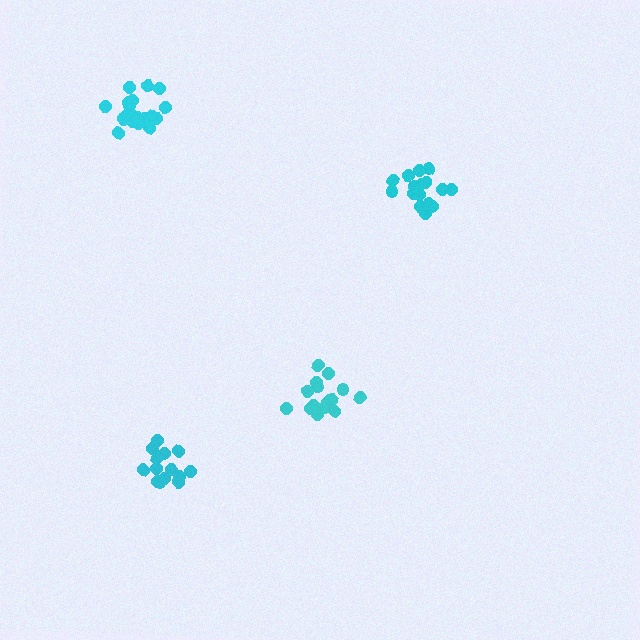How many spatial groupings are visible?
There are 4 spatial groupings.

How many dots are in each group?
Group 1: 17 dots, Group 2: 17 dots, Group 3: 20 dots, Group 4: 14 dots (68 total).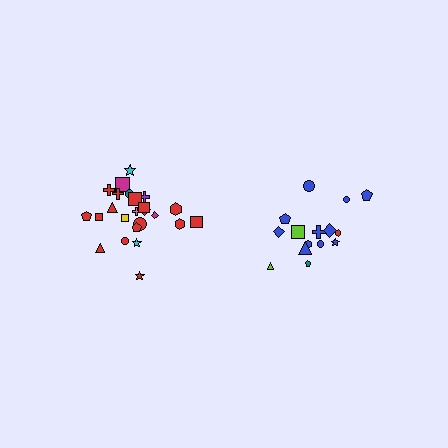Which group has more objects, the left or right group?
The left group.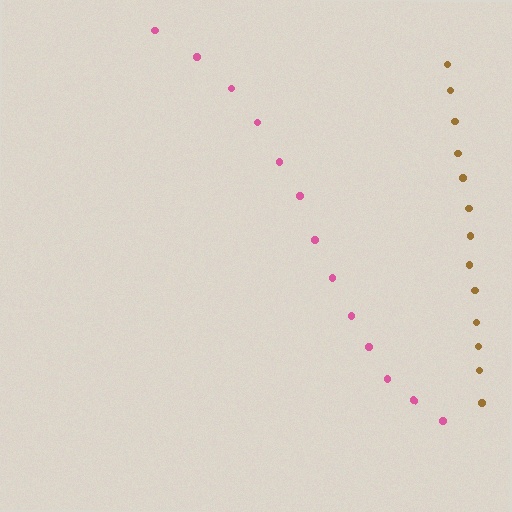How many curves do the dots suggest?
There are 2 distinct paths.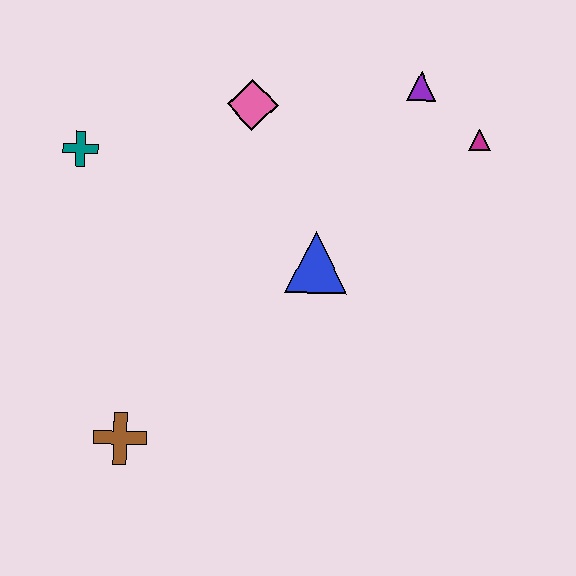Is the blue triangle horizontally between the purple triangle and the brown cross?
Yes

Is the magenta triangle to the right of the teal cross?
Yes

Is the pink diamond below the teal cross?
No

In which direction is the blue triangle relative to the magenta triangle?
The blue triangle is to the left of the magenta triangle.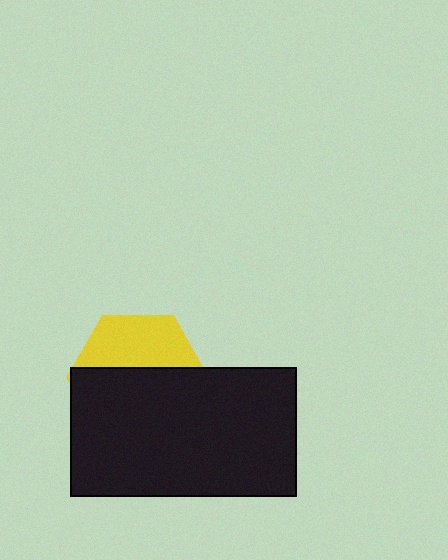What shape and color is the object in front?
The object in front is a black rectangle.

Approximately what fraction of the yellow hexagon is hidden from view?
Roughly 60% of the yellow hexagon is hidden behind the black rectangle.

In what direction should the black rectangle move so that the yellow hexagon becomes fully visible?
The black rectangle should move down. That is the shortest direction to clear the overlap and leave the yellow hexagon fully visible.